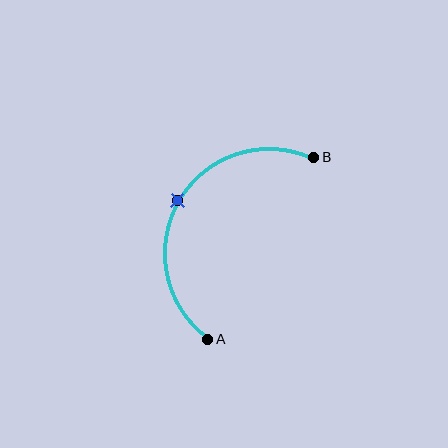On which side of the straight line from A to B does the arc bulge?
The arc bulges to the left of the straight line connecting A and B.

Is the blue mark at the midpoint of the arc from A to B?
Yes. The blue mark lies on the arc at equal arc-length from both A and B — it is the arc midpoint.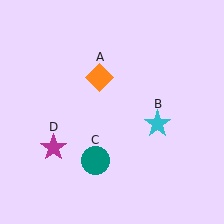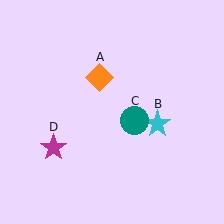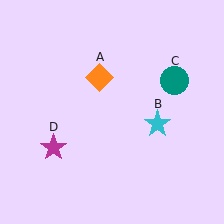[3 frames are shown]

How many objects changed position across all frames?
1 object changed position: teal circle (object C).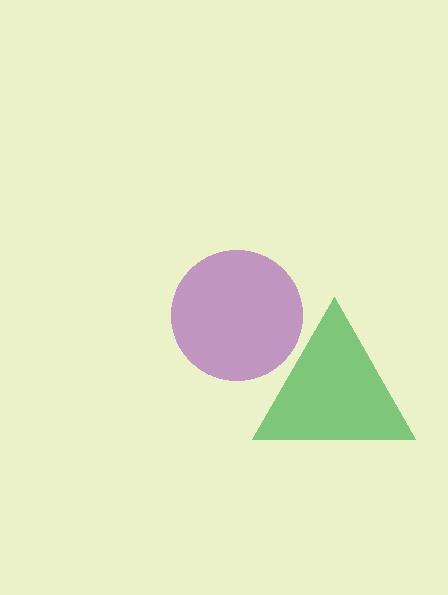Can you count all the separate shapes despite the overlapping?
Yes, there are 2 separate shapes.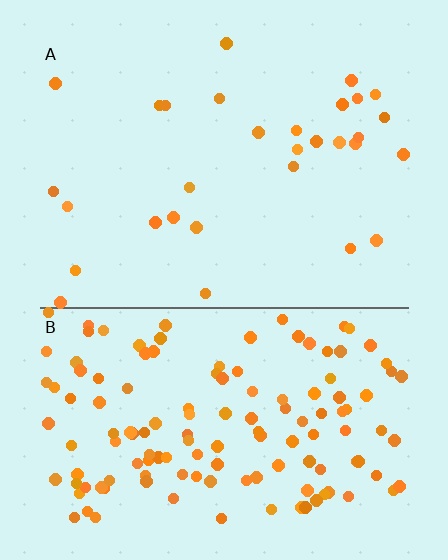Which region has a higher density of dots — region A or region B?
B (the bottom).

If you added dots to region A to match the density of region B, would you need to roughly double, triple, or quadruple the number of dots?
Approximately quadruple.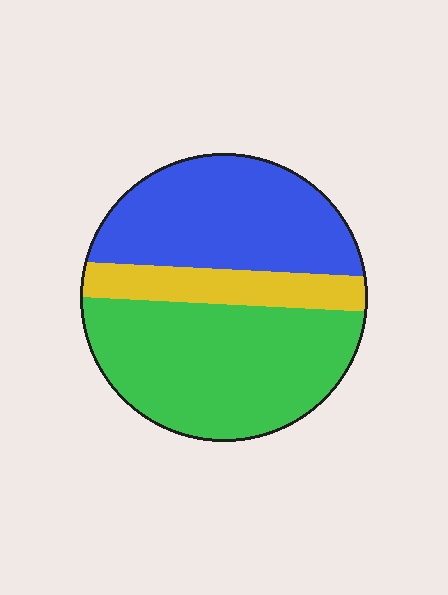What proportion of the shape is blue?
Blue takes up between a quarter and a half of the shape.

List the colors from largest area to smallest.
From largest to smallest: green, blue, yellow.